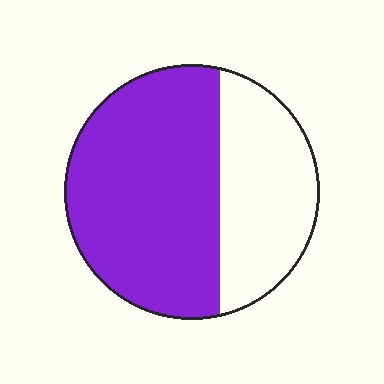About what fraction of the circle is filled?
About five eighths (5/8).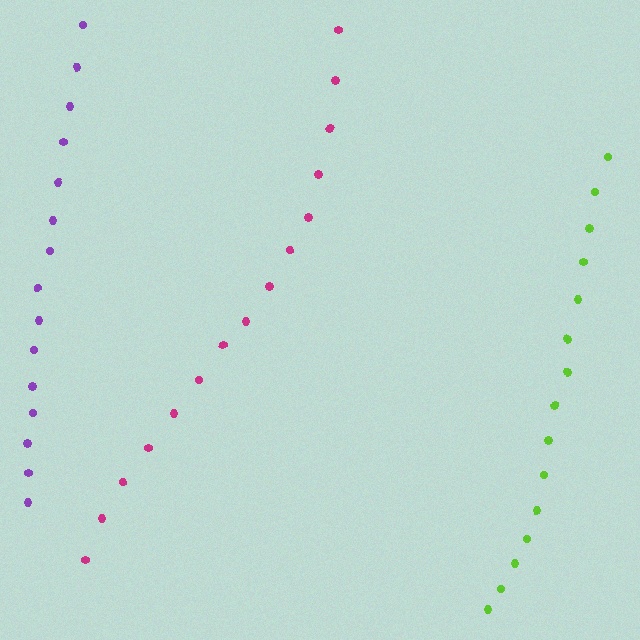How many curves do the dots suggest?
There are 3 distinct paths.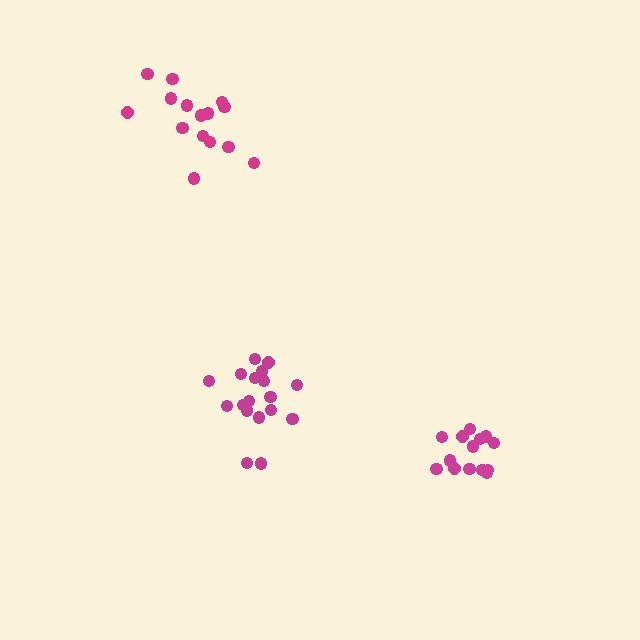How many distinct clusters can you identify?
There are 3 distinct clusters.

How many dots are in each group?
Group 1: 15 dots, Group 2: 14 dots, Group 3: 18 dots (47 total).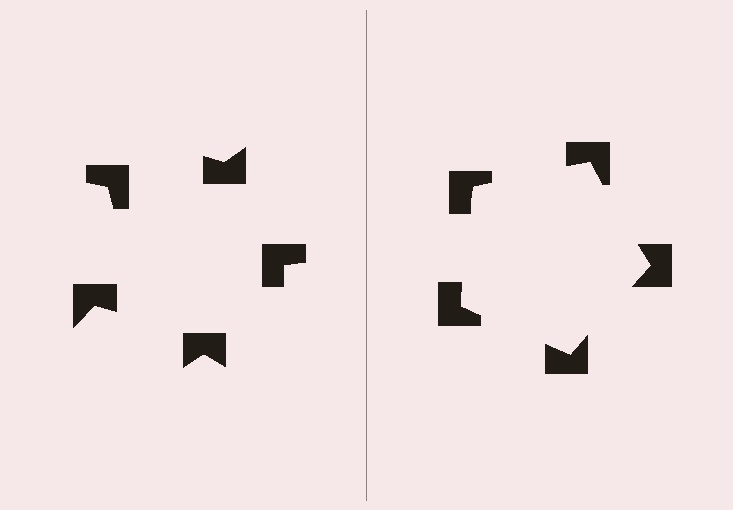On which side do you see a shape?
An illusory pentagon appears on the right side. On the left side the wedge cuts are rotated, so no coherent shape forms.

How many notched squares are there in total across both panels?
10 — 5 on each side.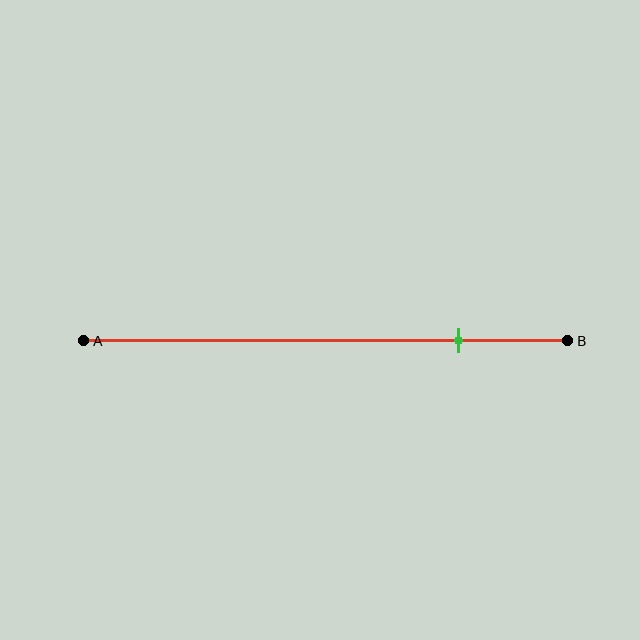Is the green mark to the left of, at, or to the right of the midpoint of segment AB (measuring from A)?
The green mark is to the right of the midpoint of segment AB.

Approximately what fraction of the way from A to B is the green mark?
The green mark is approximately 75% of the way from A to B.